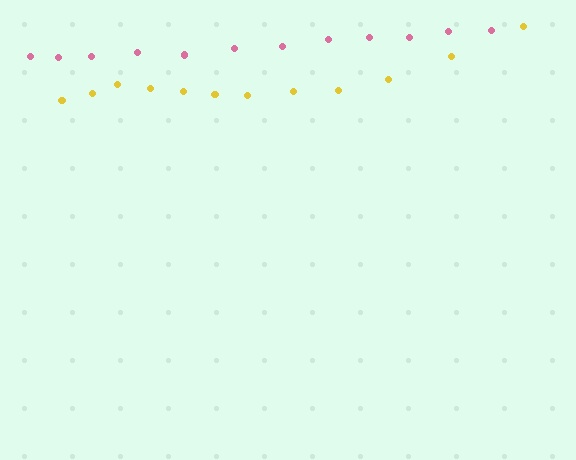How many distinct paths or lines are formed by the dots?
There are 2 distinct paths.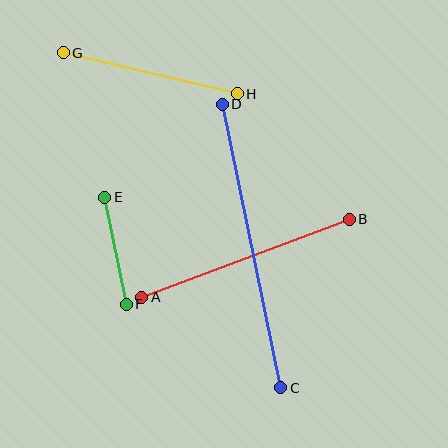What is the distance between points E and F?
The distance is approximately 109 pixels.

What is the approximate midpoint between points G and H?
The midpoint is at approximately (150, 73) pixels.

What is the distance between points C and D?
The distance is approximately 290 pixels.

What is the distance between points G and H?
The distance is approximately 178 pixels.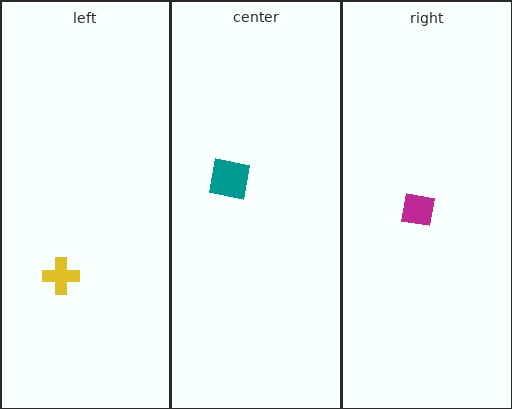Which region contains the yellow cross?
The left region.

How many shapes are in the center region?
1.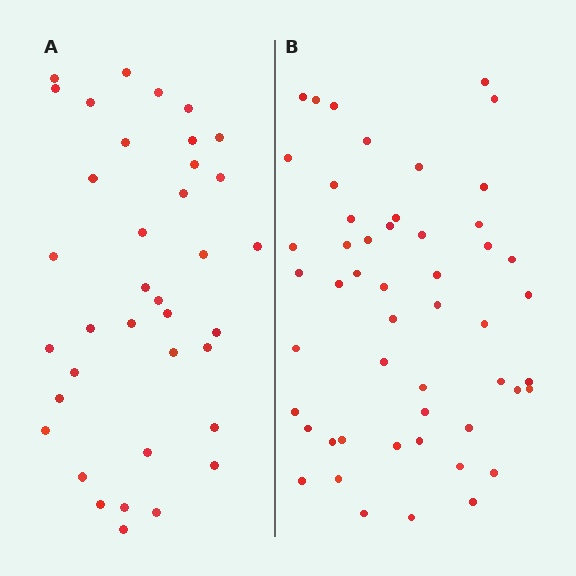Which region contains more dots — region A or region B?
Region B (the right region) has more dots.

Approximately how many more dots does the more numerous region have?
Region B has approximately 15 more dots than region A.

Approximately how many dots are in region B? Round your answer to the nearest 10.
About 50 dots. (The exact count is 51, which rounds to 50.)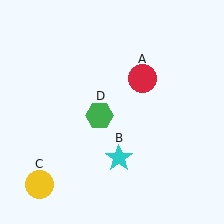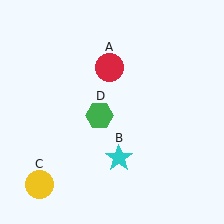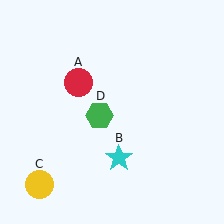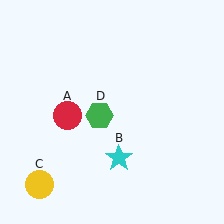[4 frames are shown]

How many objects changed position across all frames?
1 object changed position: red circle (object A).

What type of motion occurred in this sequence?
The red circle (object A) rotated counterclockwise around the center of the scene.